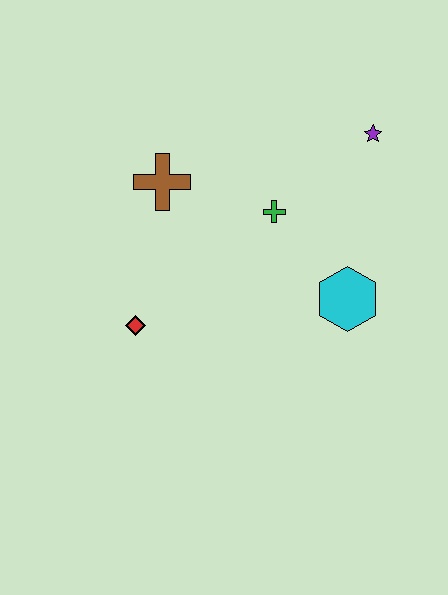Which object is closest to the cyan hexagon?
The green cross is closest to the cyan hexagon.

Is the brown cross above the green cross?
Yes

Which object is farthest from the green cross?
The red diamond is farthest from the green cross.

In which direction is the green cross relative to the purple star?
The green cross is to the left of the purple star.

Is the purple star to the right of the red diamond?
Yes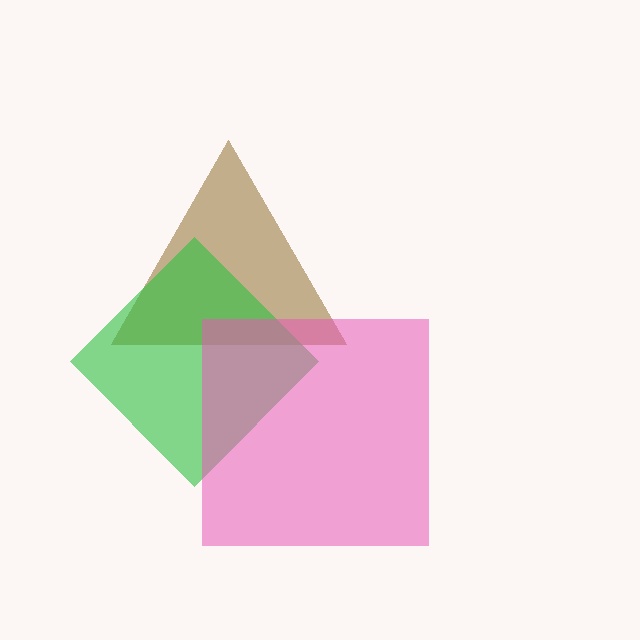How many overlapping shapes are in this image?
There are 3 overlapping shapes in the image.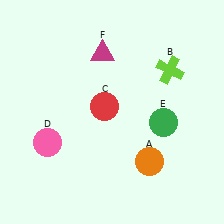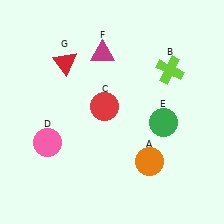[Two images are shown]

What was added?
A red triangle (G) was added in Image 2.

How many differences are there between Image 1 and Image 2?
There is 1 difference between the two images.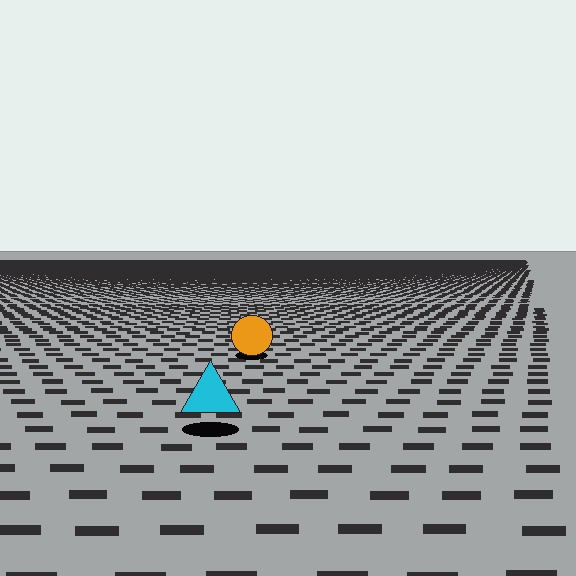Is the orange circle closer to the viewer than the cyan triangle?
No. The cyan triangle is closer — you can tell from the texture gradient: the ground texture is coarser near it.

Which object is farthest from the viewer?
The orange circle is farthest from the viewer. It appears smaller and the ground texture around it is denser.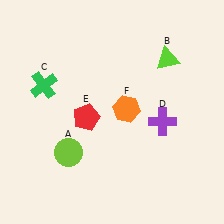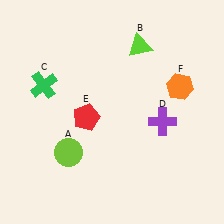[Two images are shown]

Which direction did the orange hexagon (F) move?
The orange hexagon (F) moved right.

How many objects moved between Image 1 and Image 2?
2 objects moved between the two images.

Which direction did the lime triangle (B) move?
The lime triangle (B) moved left.